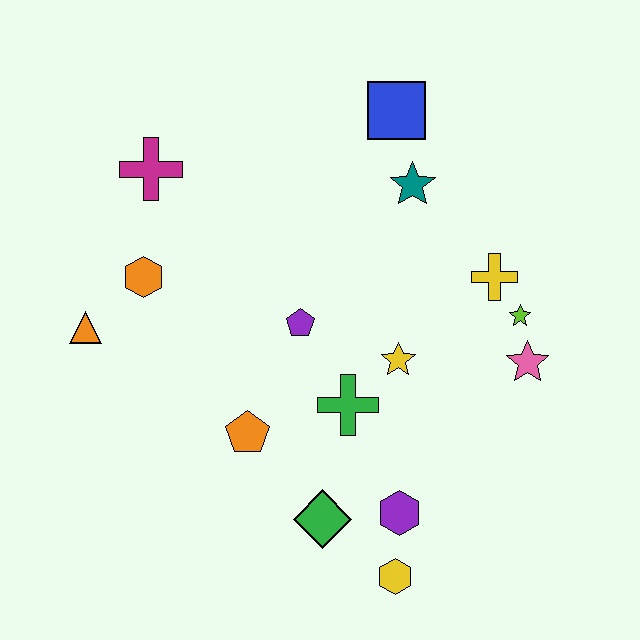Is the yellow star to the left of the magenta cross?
No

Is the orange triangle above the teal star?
No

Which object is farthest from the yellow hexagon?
The magenta cross is farthest from the yellow hexagon.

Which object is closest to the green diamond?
The purple hexagon is closest to the green diamond.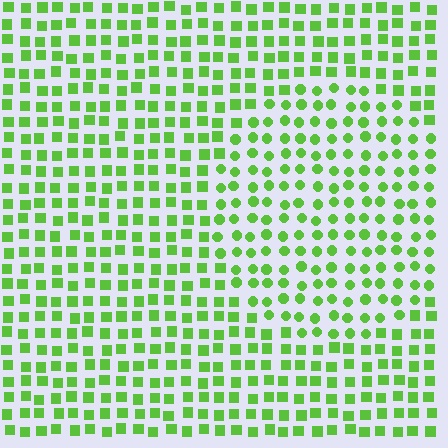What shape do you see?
I see a circle.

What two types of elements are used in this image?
The image uses circles inside the circle region and squares outside it.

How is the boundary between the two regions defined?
The boundary is defined by a change in element shape: circles inside vs. squares outside. All elements share the same color and spacing.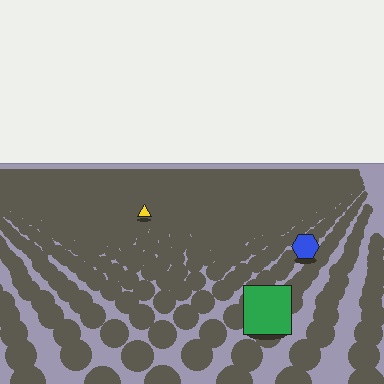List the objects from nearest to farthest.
From nearest to farthest: the green square, the blue hexagon, the yellow triangle.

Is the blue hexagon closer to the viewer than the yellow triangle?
Yes. The blue hexagon is closer — you can tell from the texture gradient: the ground texture is coarser near it.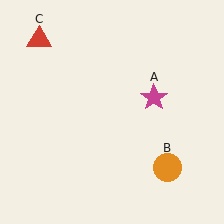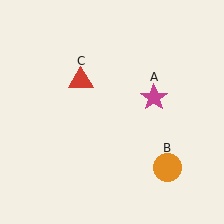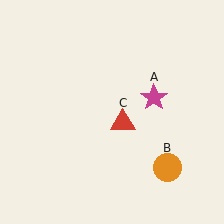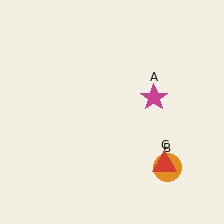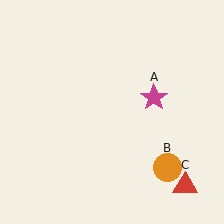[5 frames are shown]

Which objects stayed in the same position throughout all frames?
Magenta star (object A) and orange circle (object B) remained stationary.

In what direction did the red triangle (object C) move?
The red triangle (object C) moved down and to the right.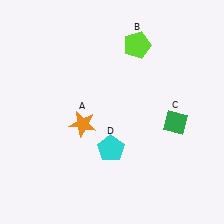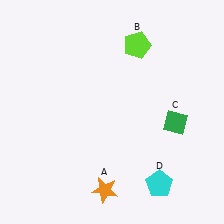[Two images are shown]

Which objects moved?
The objects that moved are: the orange star (A), the cyan pentagon (D).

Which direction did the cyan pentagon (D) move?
The cyan pentagon (D) moved right.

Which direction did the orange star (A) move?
The orange star (A) moved down.